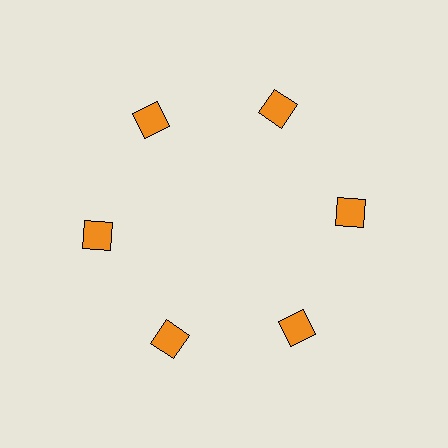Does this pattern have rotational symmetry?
Yes, this pattern has 6-fold rotational symmetry. It looks the same after rotating 60 degrees around the center.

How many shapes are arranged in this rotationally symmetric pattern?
There are 6 shapes, arranged in 6 groups of 1.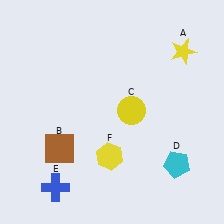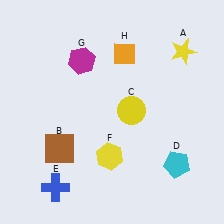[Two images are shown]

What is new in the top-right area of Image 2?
An orange diamond (H) was added in the top-right area of Image 2.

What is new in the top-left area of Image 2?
A magenta hexagon (G) was added in the top-left area of Image 2.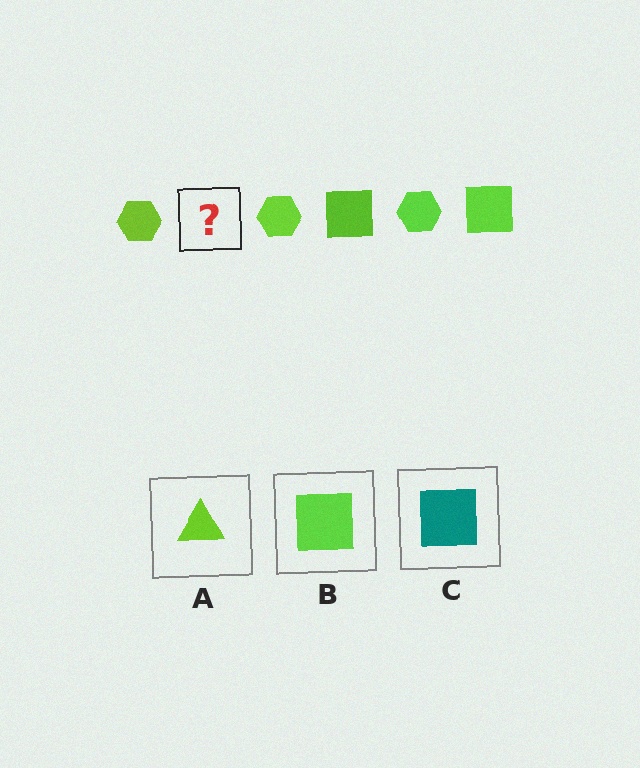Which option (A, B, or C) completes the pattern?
B.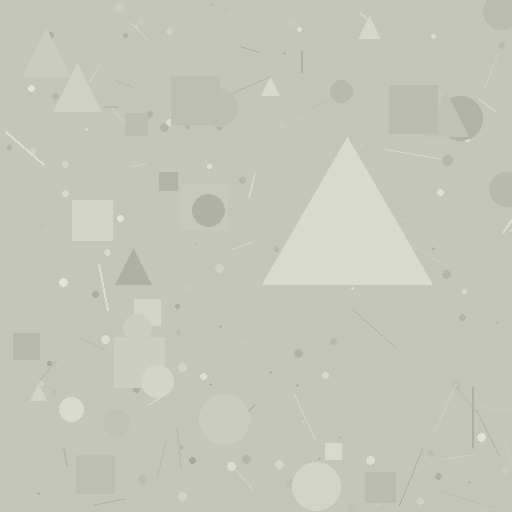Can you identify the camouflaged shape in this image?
The camouflaged shape is a triangle.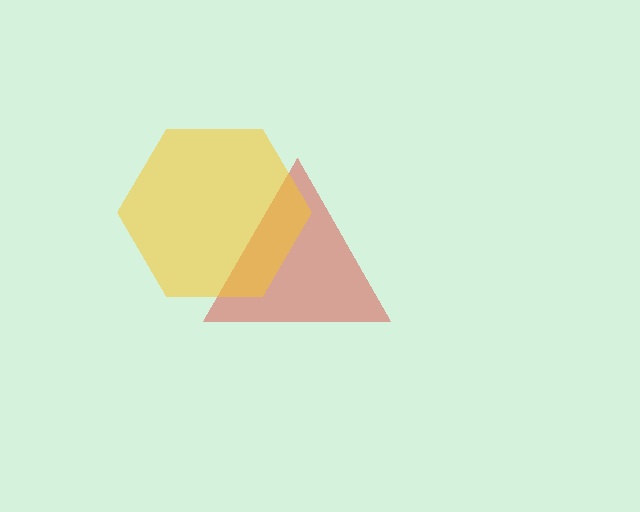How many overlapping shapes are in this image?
There are 2 overlapping shapes in the image.